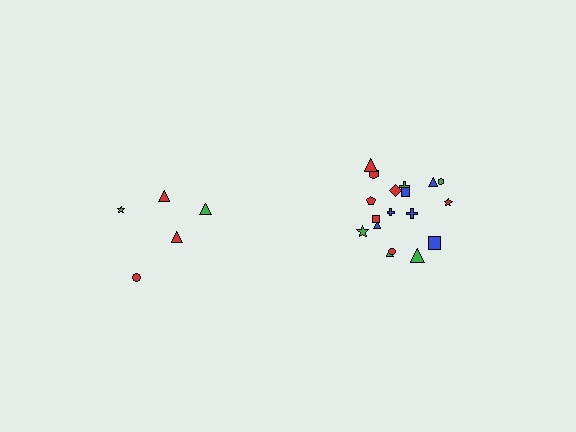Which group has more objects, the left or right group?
The right group.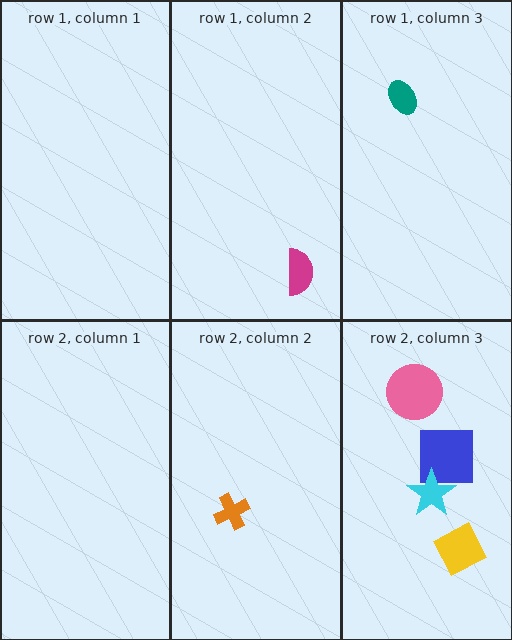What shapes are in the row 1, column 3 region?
The teal ellipse.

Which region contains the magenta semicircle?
The row 1, column 2 region.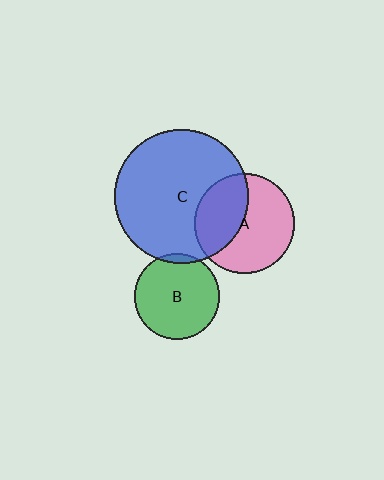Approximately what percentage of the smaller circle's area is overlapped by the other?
Approximately 40%.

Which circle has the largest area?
Circle C (blue).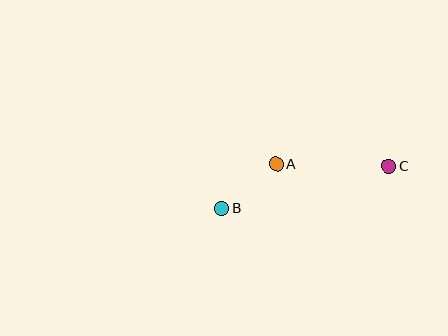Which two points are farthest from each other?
Points B and C are farthest from each other.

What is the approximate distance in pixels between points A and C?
The distance between A and C is approximately 113 pixels.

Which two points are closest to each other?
Points A and B are closest to each other.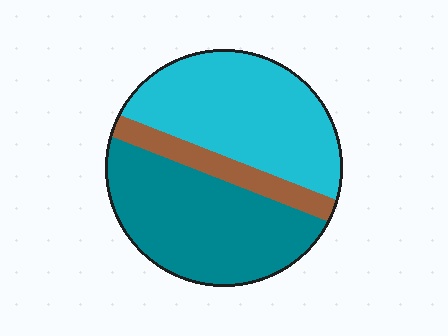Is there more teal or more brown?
Teal.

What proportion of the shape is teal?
Teal takes up about two fifths (2/5) of the shape.